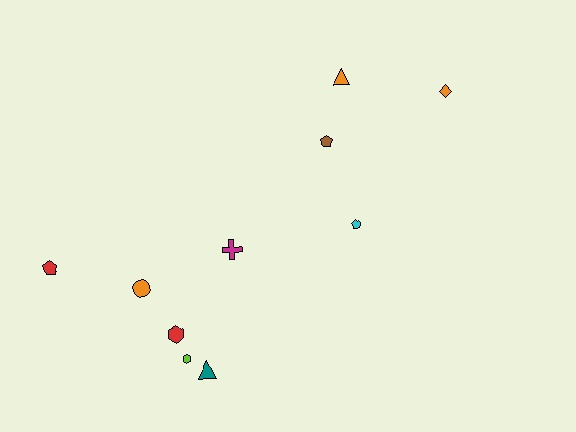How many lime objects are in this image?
There is 1 lime object.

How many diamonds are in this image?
There is 1 diamond.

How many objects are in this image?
There are 10 objects.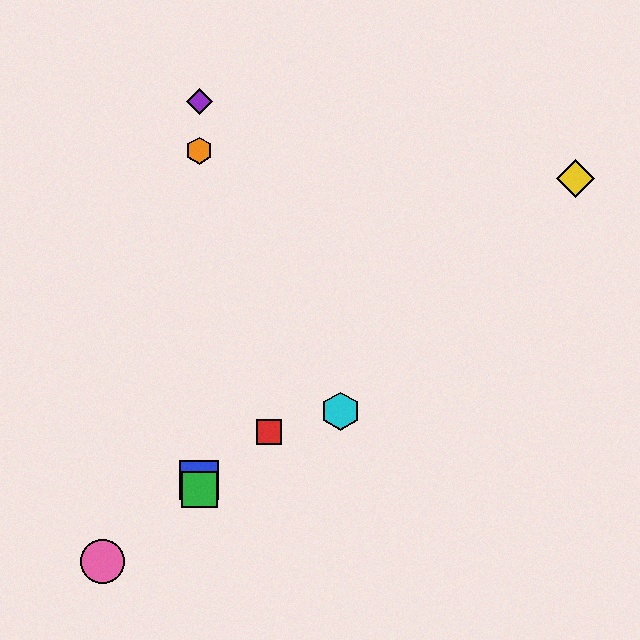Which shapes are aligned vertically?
The blue square, the green square, the purple diamond, the orange hexagon are aligned vertically.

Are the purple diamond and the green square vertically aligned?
Yes, both are at x≈199.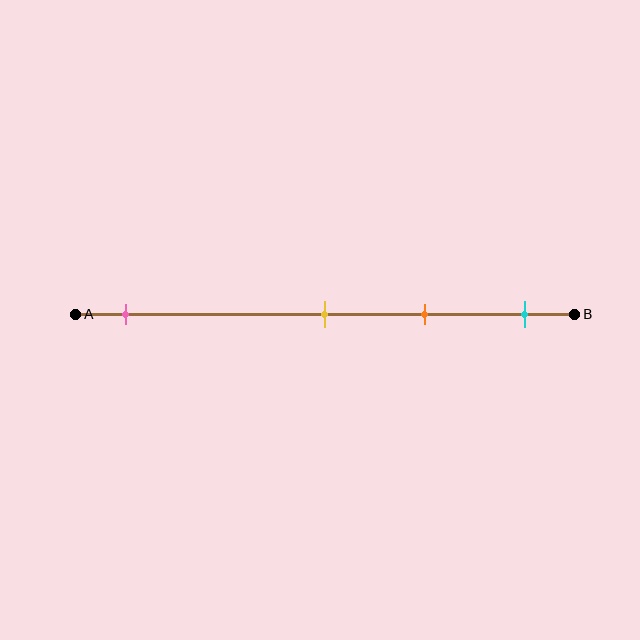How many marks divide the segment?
There are 4 marks dividing the segment.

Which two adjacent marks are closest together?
The yellow and orange marks are the closest adjacent pair.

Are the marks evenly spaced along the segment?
No, the marks are not evenly spaced.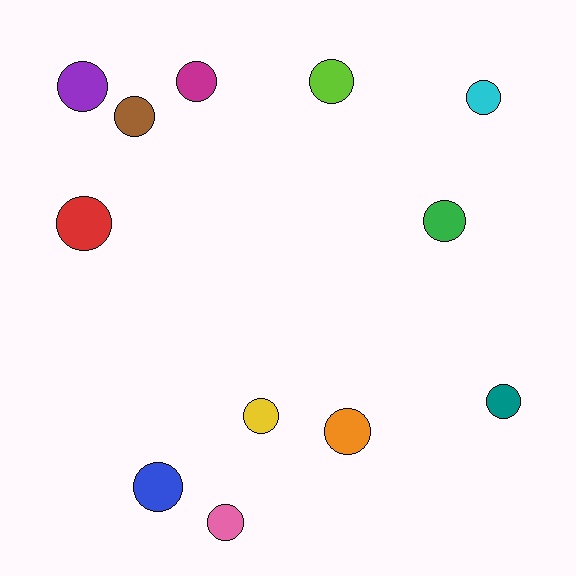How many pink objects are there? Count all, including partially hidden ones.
There is 1 pink object.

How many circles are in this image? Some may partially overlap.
There are 12 circles.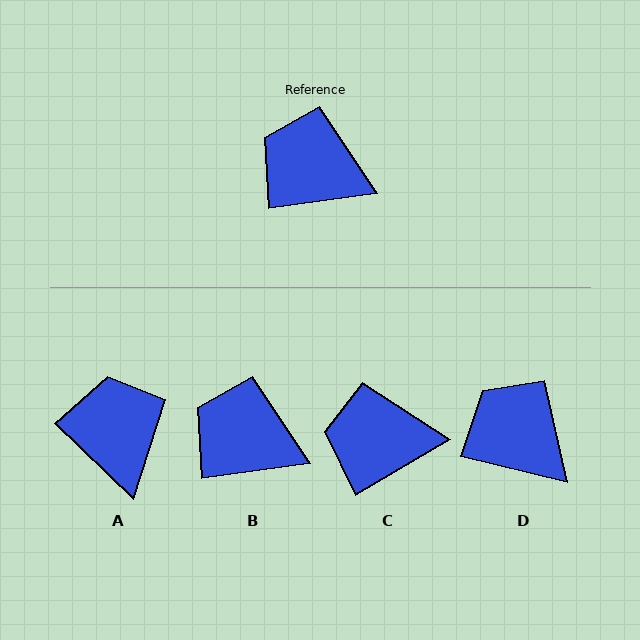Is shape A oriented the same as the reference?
No, it is off by about 51 degrees.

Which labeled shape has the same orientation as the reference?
B.